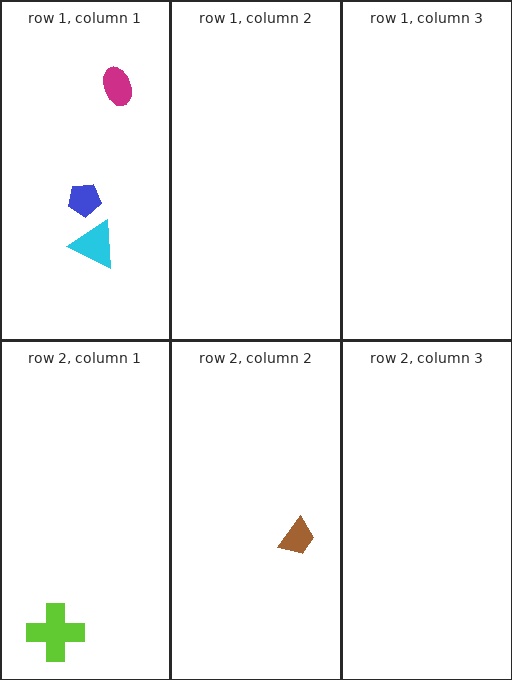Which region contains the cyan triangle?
The row 1, column 1 region.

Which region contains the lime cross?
The row 2, column 1 region.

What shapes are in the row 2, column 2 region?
The brown trapezoid.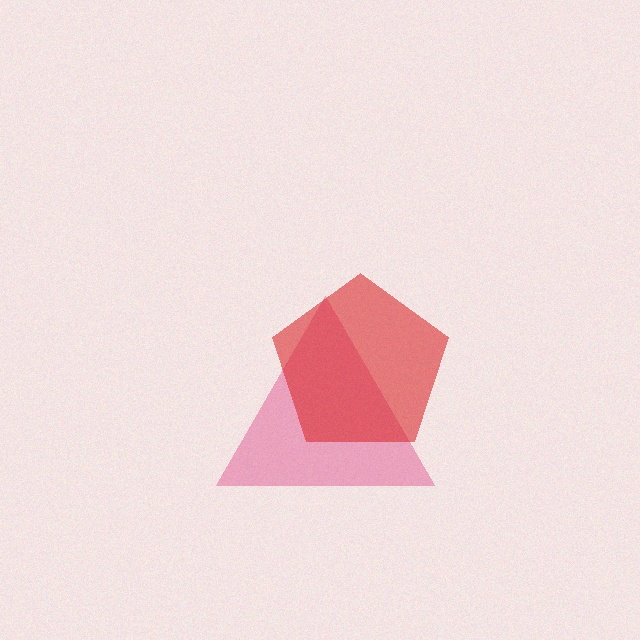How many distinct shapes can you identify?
There are 2 distinct shapes: a pink triangle, a red pentagon.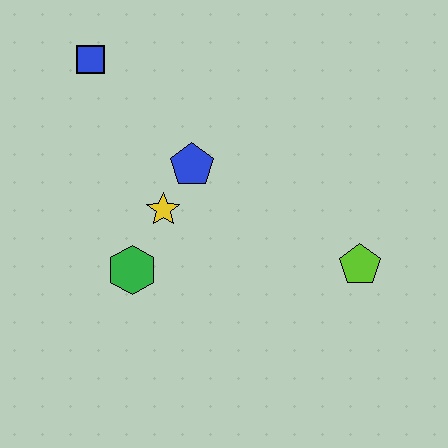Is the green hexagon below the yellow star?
Yes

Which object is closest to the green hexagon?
The yellow star is closest to the green hexagon.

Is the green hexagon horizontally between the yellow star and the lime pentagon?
No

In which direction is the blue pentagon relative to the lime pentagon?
The blue pentagon is to the left of the lime pentagon.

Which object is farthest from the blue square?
The lime pentagon is farthest from the blue square.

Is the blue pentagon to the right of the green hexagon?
Yes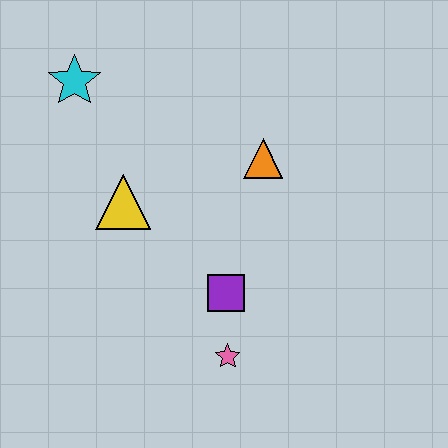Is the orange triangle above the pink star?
Yes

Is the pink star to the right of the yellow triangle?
Yes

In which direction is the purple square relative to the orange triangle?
The purple square is below the orange triangle.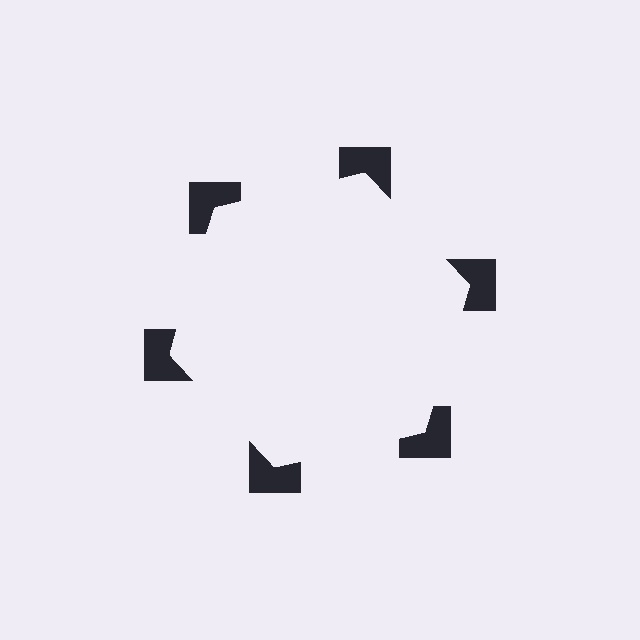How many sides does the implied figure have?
6 sides.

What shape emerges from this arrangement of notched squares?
An illusory hexagon — its edges are inferred from the aligned wedge cuts in the notched squares, not physically drawn.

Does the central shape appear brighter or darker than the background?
It typically appears slightly brighter than the background, even though no actual brightness change is drawn.